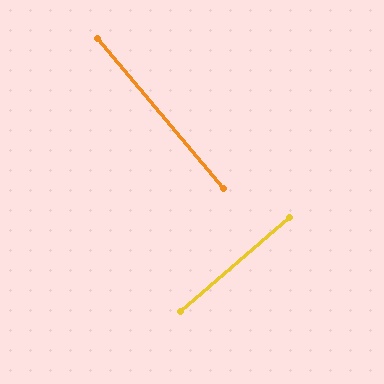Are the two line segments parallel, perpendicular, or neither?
Perpendicular — they meet at approximately 89°.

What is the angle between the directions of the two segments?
Approximately 89 degrees.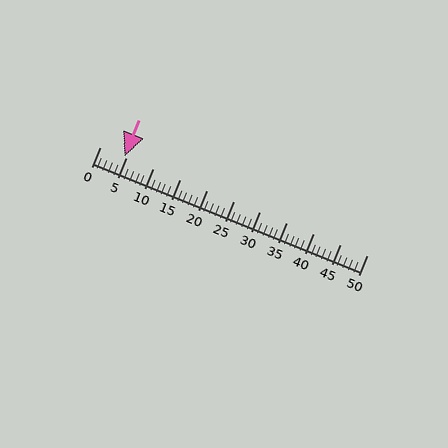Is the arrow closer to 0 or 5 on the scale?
The arrow is closer to 5.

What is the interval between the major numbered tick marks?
The major tick marks are spaced 5 units apart.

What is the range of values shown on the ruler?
The ruler shows values from 0 to 50.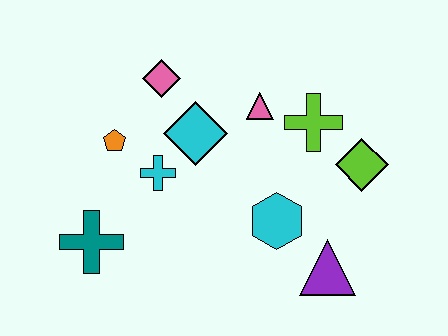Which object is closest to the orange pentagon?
The cyan cross is closest to the orange pentagon.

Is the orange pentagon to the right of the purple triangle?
No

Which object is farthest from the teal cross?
The lime diamond is farthest from the teal cross.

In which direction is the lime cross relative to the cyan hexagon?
The lime cross is above the cyan hexagon.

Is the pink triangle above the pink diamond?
No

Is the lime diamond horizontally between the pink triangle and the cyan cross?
No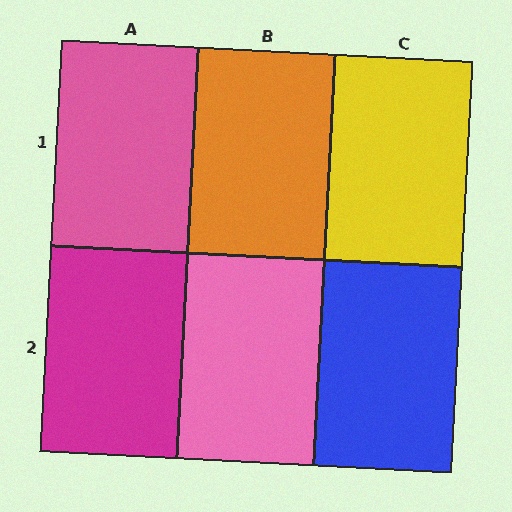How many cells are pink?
2 cells are pink.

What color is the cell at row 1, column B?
Orange.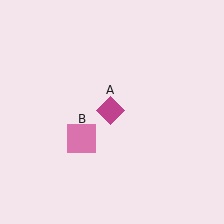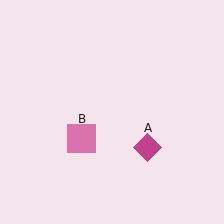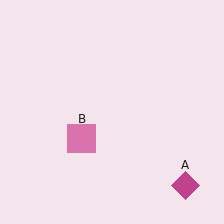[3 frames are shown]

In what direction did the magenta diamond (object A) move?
The magenta diamond (object A) moved down and to the right.